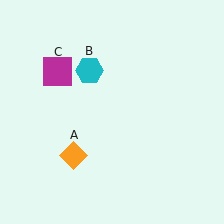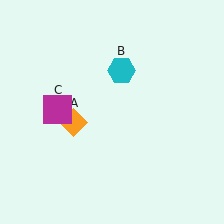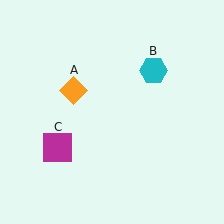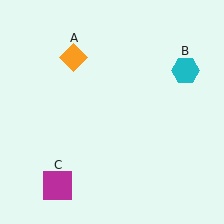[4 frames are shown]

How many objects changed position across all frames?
3 objects changed position: orange diamond (object A), cyan hexagon (object B), magenta square (object C).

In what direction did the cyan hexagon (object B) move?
The cyan hexagon (object B) moved right.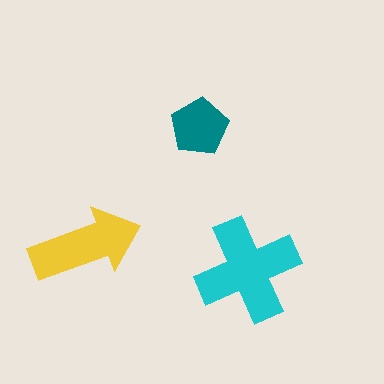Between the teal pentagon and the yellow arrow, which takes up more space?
The yellow arrow.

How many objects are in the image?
There are 3 objects in the image.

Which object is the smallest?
The teal pentagon.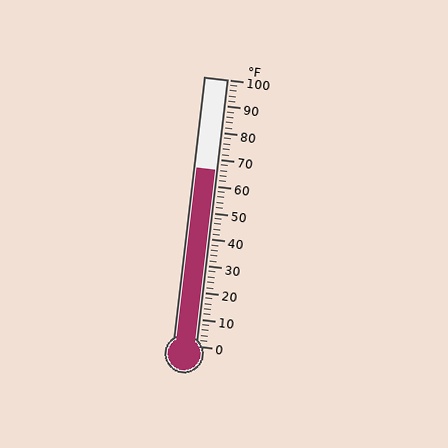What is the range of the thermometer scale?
The thermometer scale ranges from 0°F to 100°F.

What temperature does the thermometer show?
The thermometer shows approximately 66°F.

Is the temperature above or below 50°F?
The temperature is above 50°F.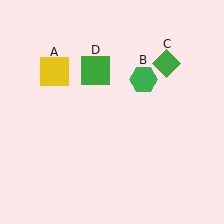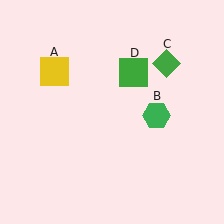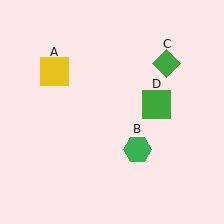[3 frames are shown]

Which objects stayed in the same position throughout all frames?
Yellow square (object A) and green diamond (object C) remained stationary.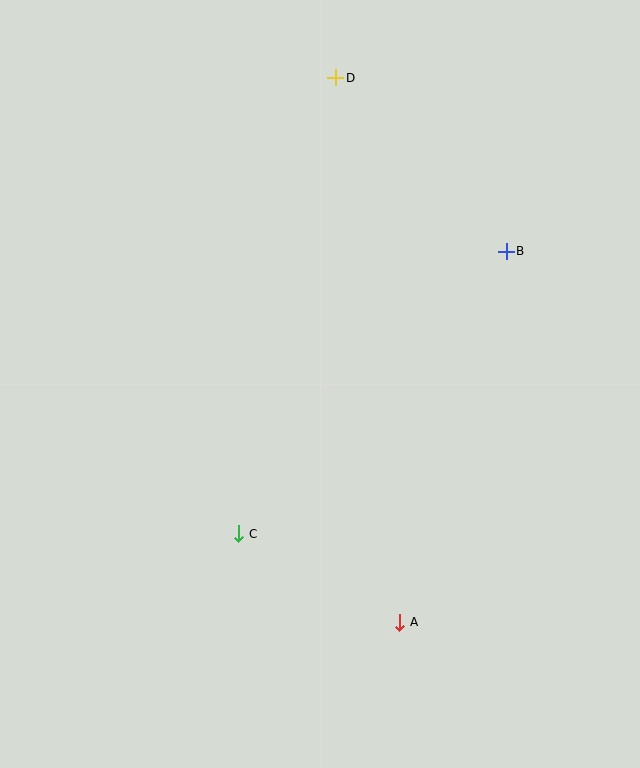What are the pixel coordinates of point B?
Point B is at (506, 251).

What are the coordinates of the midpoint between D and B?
The midpoint between D and B is at (421, 165).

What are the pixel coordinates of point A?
Point A is at (400, 622).